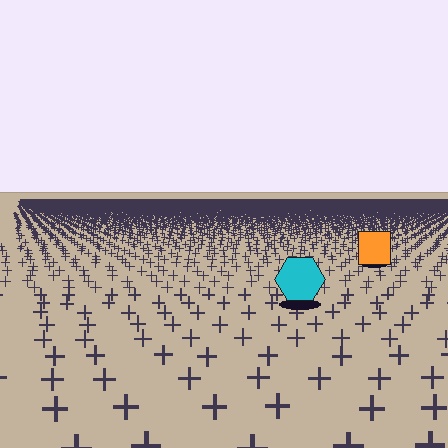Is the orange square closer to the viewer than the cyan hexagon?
No. The cyan hexagon is closer — you can tell from the texture gradient: the ground texture is coarser near it.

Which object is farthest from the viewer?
The orange square is farthest from the viewer. It appears smaller and the ground texture around it is denser.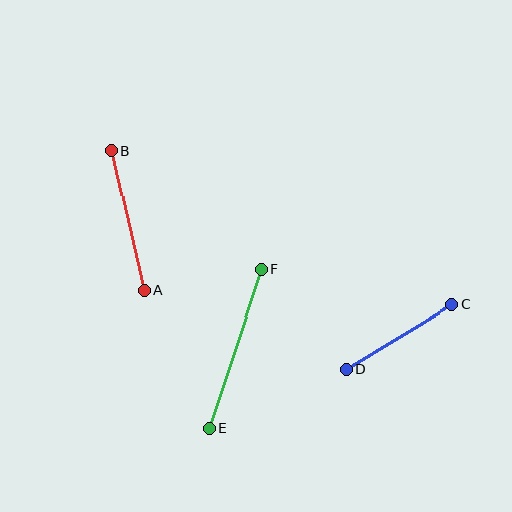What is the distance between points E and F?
The distance is approximately 168 pixels.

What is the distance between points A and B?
The distance is approximately 143 pixels.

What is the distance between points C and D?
The distance is approximately 124 pixels.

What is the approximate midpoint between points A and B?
The midpoint is at approximately (128, 221) pixels.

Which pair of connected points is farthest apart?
Points E and F are farthest apart.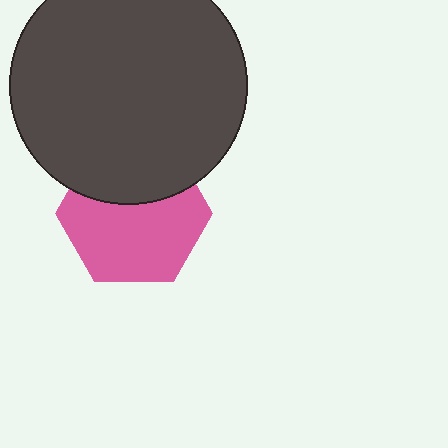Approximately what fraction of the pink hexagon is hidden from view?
Roughly 36% of the pink hexagon is hidden behind the dark gray circle.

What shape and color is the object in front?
The object in front is a dark gray circle.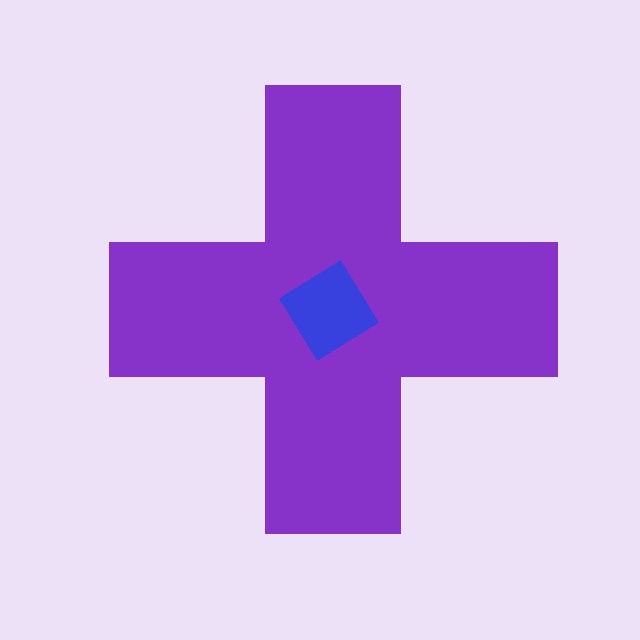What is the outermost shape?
The purple cross.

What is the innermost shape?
The blue diamond.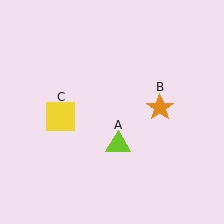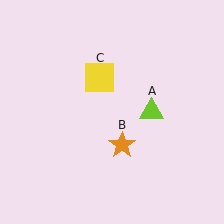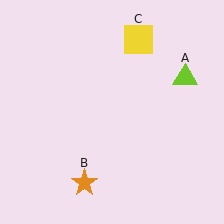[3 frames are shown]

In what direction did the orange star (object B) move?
The orange star (object B) moved down and to the left.